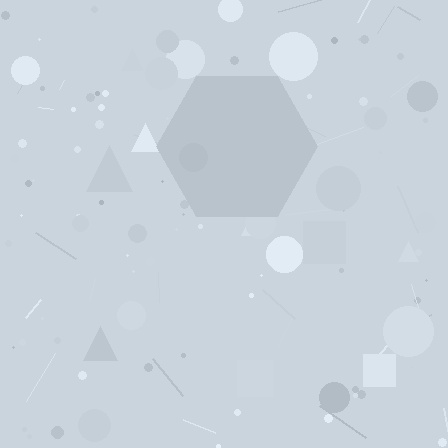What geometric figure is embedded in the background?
A hexagon is embedded in the background.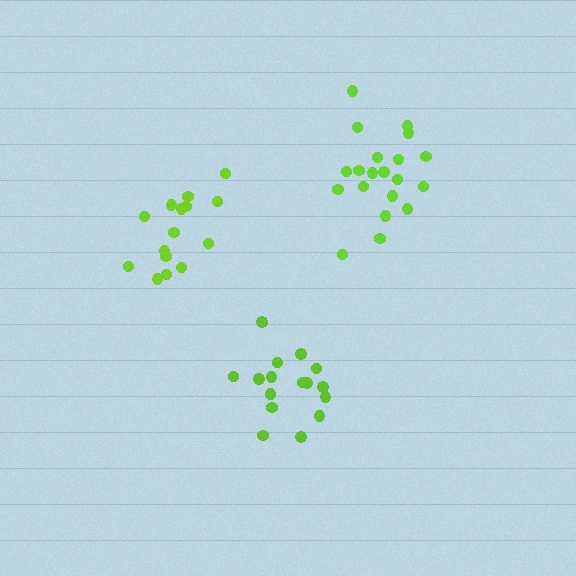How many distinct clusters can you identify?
There are 3 distinct clusters.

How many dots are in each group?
Group 1: 20 dots, Group 2: 16 dots, Group 3: 15 dots (51 total).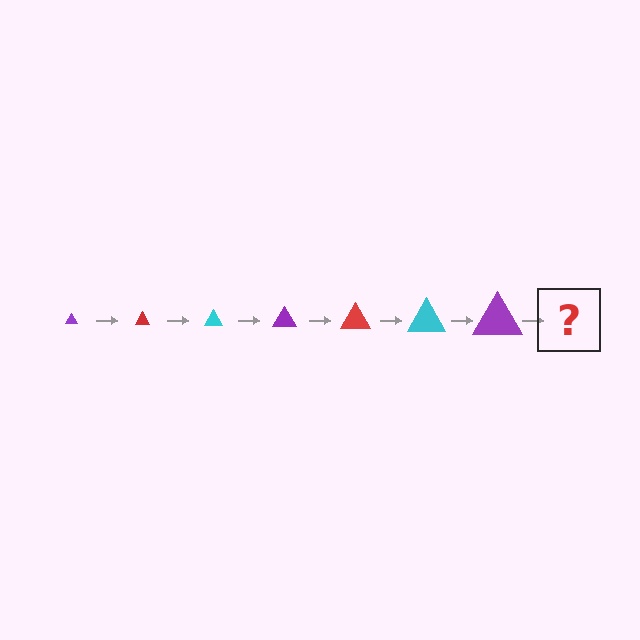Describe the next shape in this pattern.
It should be a red triangle, larger than the previous one.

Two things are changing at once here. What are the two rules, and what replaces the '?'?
The two rules are that the triangle grows larger each step and the color cycles through purple, red, and cyan. The '?' should be a red triangle, larger than the previous one.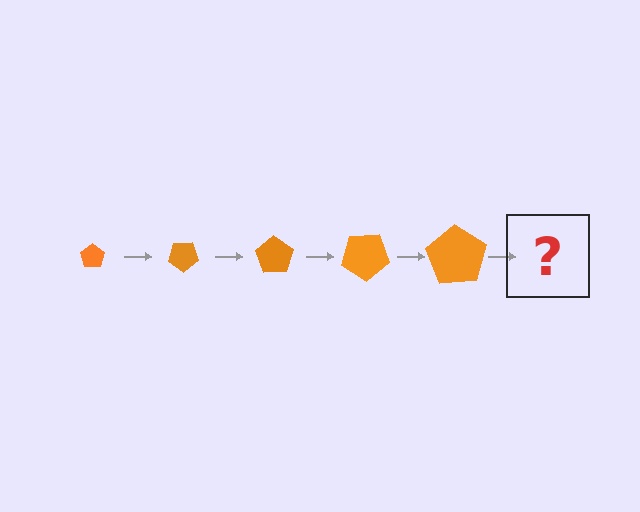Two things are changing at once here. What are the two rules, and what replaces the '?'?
The two rules are that the pentagon grows larger each step and it rotates 35 degrees each step. The '?' should be a pentagon, larger than the previous one and rotated 175 degrees from the start.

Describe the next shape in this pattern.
It should be a pentagon, larger than the previous one and rotated 175 degrees from the start.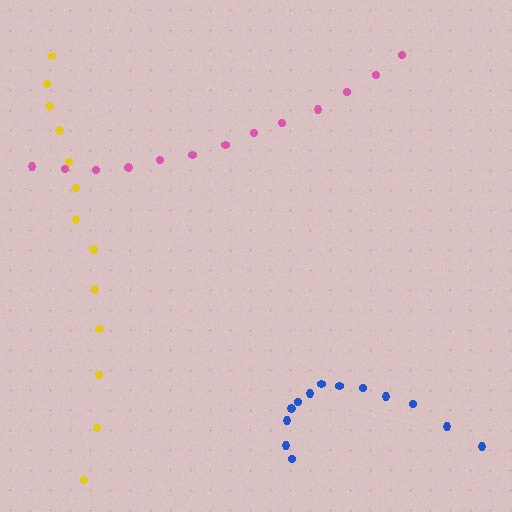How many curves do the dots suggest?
There are 3 distinct paths.